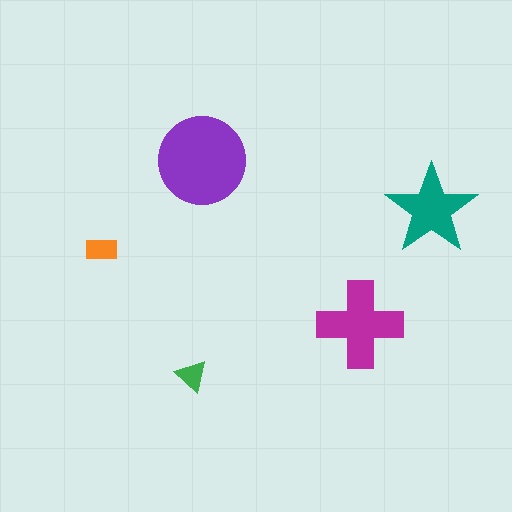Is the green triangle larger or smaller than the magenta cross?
Smaller.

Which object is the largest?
The purple circle.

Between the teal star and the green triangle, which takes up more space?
The teal star.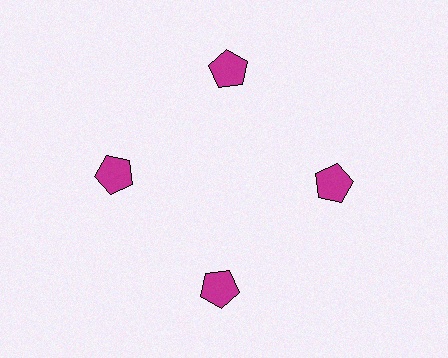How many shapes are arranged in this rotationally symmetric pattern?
There are 4 shapes, arranged in 4 groups of 1.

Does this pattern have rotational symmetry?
Yes, this pattern has 4-fold rotational symmetry. It looks the same after rotating 90 degrees around the center.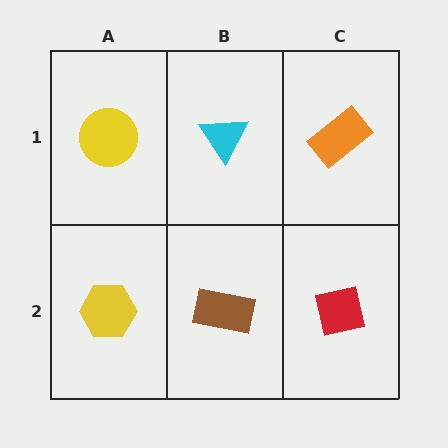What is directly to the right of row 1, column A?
A cyan triangle.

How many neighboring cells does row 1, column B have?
3.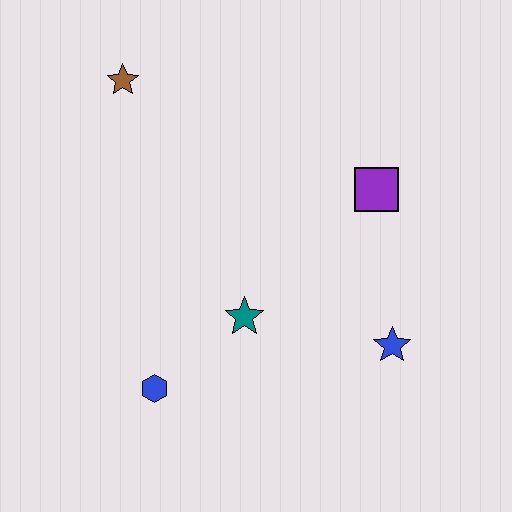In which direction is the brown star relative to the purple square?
The brown star is to the left of the purple square.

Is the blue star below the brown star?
Yes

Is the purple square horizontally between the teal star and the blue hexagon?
No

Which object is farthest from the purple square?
The blue hexagon is farthest from the purple square.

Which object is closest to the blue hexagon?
The teal star is closest to the blue hexagon.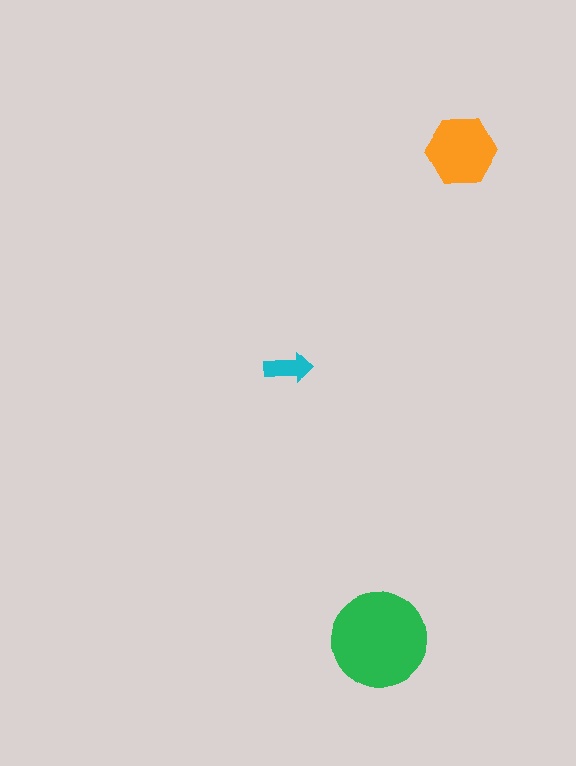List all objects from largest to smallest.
The green circle, the orange hexagon, the cyan arrow.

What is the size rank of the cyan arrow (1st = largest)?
3rd.